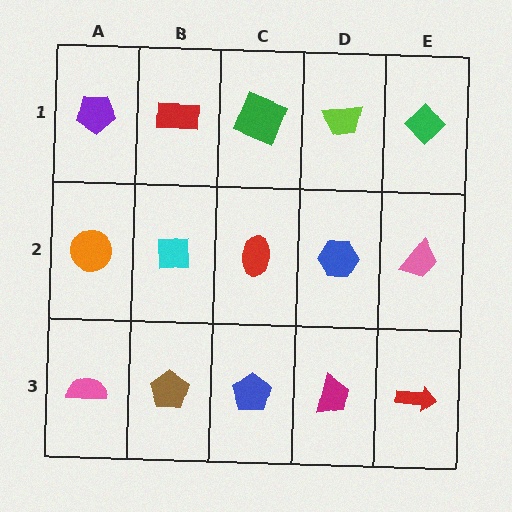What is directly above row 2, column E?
A green diamond.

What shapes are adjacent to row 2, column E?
A green diamond (row 1, column E), a red arrow (row 3, column E), a blue hexagon (row 2, column D).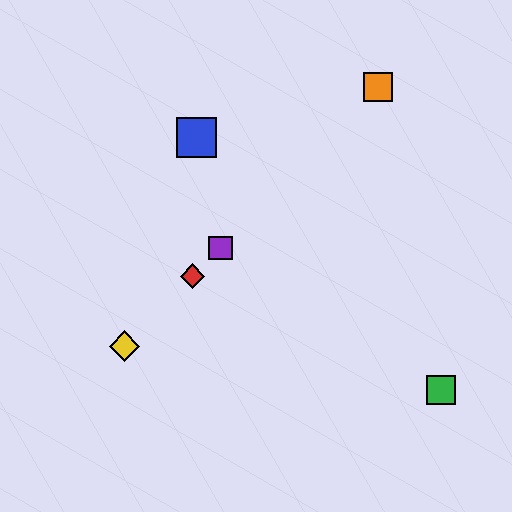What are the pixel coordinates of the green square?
The green square is at (441, 390).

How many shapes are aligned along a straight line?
4 shapes (the red diamond, the yellow diamond, the purple square, the orange square) are aligned along a straight line.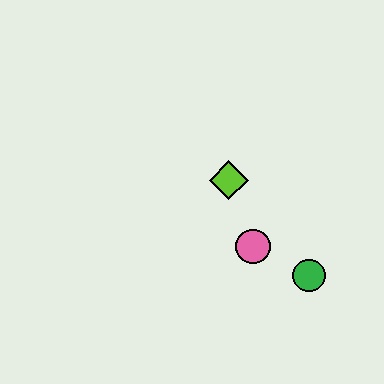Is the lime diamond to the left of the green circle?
Yes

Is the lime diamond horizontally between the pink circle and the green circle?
No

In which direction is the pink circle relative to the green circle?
The pink circle is to the left of the green circle.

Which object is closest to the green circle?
The pink circle is closest to the green circle.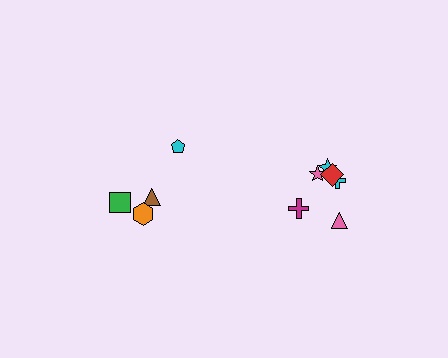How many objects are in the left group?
There are 4 objects.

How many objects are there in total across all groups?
There are 10 objects.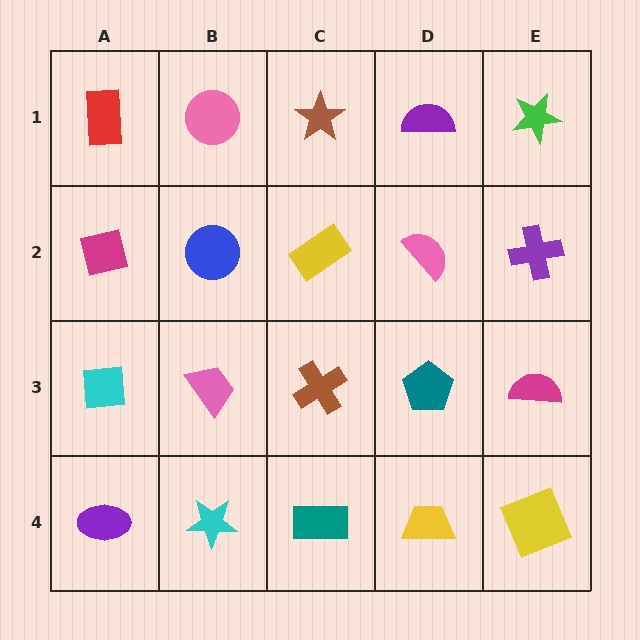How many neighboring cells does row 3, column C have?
4.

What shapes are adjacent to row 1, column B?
A blue circle (row 2, column B), a red rectangle (row 1, column A), a brown star (row 1, column C).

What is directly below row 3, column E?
A yellow square.